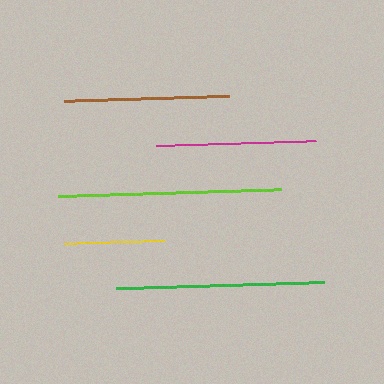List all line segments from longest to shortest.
From longest to shortest: lime, green, brown, magenta, yellow.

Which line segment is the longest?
The lime line is the longest at approximately 223 pixels.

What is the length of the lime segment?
The lime segment is approximately 223 pixels long.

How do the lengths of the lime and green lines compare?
The lime and green lines are approximately the same length.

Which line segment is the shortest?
The yellow line is the shortest at approximately 101 pixels.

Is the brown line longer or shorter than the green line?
The green line is longer than the brown line.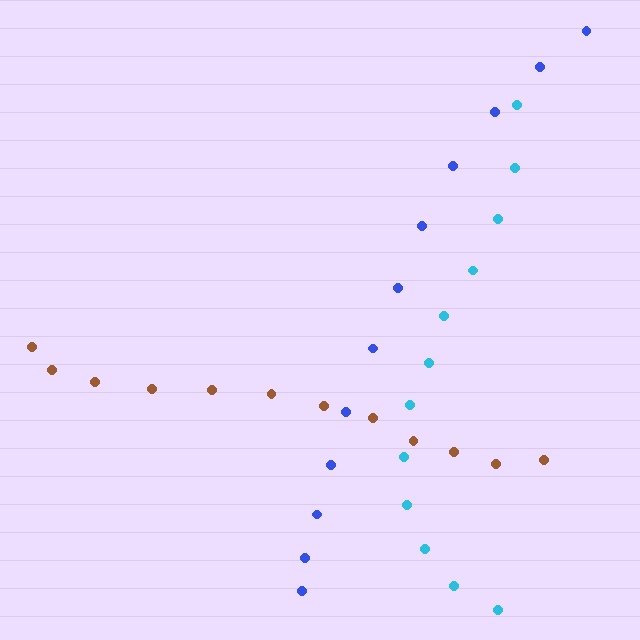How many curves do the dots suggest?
There are 3 distinct paths.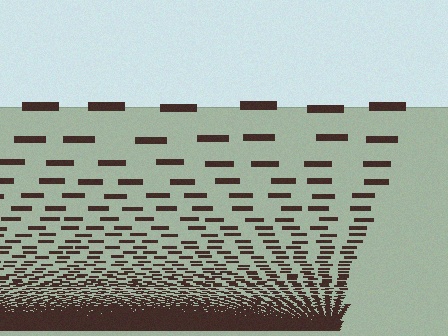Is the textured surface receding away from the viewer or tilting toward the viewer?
The surface appears to tilt toward the viewer. Texture elements get larger and sparser toward the top.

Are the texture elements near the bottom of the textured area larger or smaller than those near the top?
Smaller. The gradient is inverted — elements near the bottom are smaller and denser.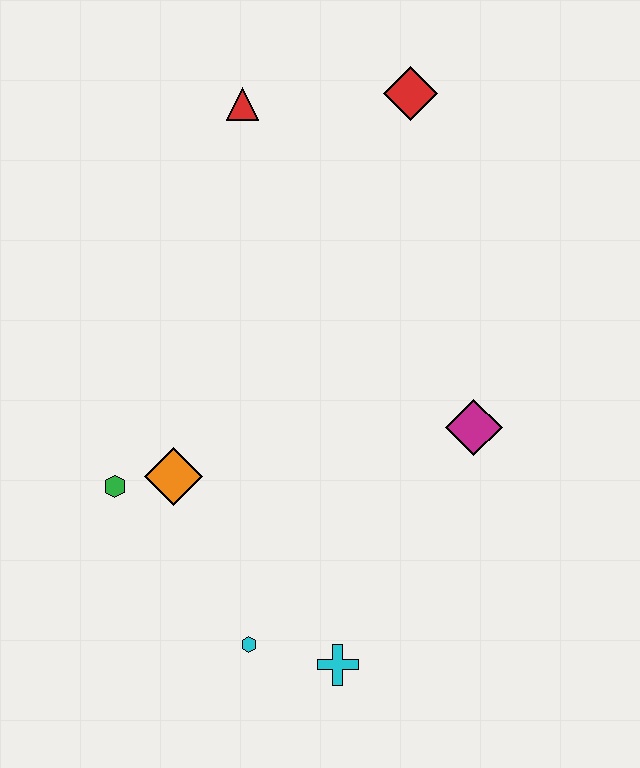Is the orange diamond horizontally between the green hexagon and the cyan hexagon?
Yes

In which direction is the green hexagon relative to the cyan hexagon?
The green hexagon is above the cyan hexagon.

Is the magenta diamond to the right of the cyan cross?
Yes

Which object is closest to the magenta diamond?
The cyan cross is closest to the magenta diamond.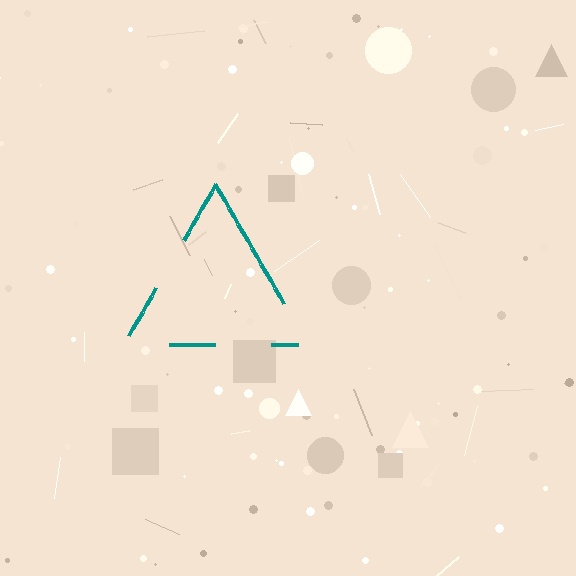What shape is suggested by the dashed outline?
The dashed outline suggests a triangle.